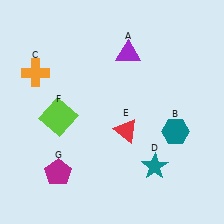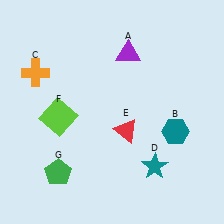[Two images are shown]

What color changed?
The pentagon (G) changed from magenta in Image 1 to green in Image 2.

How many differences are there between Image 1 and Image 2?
There is 1 difference between the two images.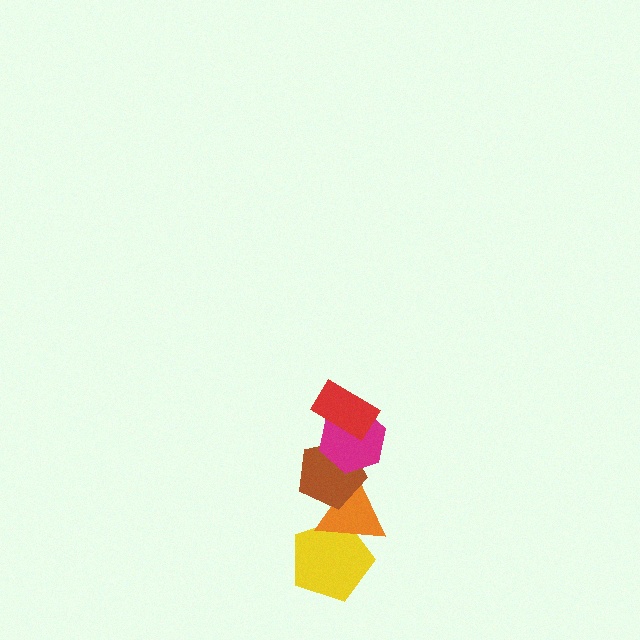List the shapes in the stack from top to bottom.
From top to bottom: the red rectangle, the magenta hexagon, the brown pentagon, the orange triangle, the yellow pentagon.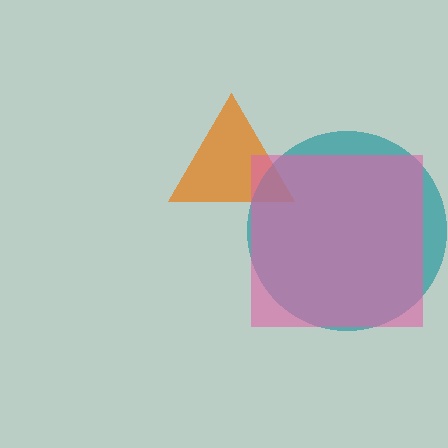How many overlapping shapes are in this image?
There are 3 overlapping shapes in the image.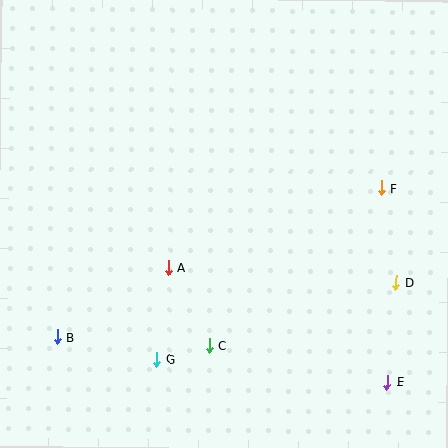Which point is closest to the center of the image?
Point A at (168, 267) is closest to the center.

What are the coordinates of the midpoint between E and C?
The midpoint between E and C is at (298, 364).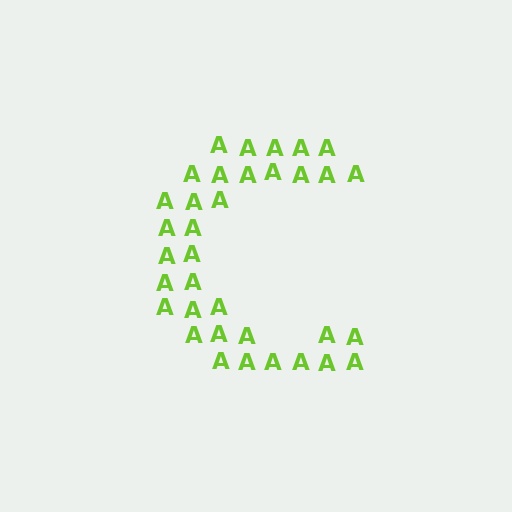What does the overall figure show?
The overall figure shows the letter C.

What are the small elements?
The small elements are letter A's.